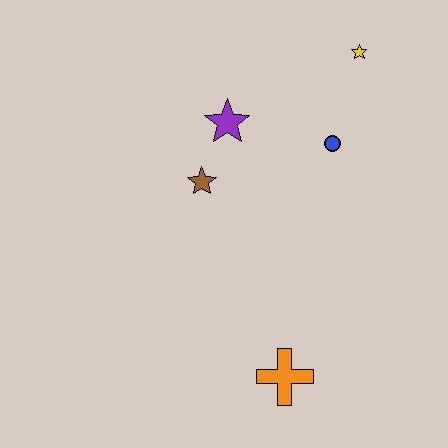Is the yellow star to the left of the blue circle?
No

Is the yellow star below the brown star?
No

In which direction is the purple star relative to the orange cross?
The purple star is above the orange cross.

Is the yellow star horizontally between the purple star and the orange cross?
No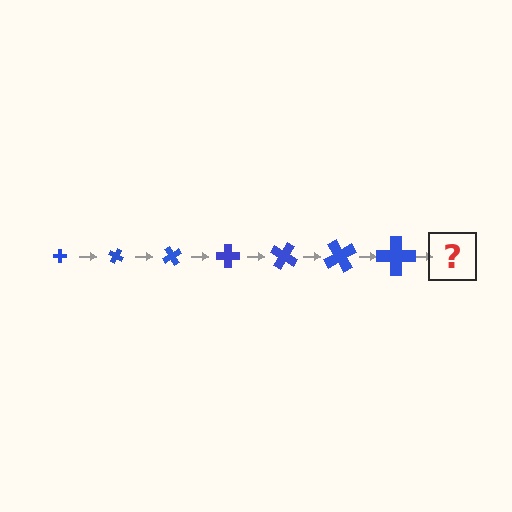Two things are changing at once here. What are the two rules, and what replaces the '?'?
The two rules are that the cross grows larger each step and it rotates 30 degrees each step. The '?' should be a cross, larger than the previous one and rotated 210 degrees from the start.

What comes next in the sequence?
The next element should be a cross, larger than the previous one and rotated 210 degrees from the start.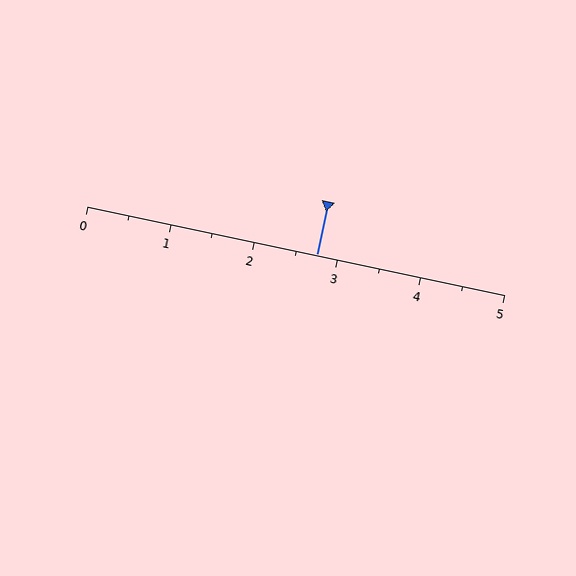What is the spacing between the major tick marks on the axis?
The major ticks are spaced 1 apart.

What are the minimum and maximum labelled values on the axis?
The axis runs from 0 to 5.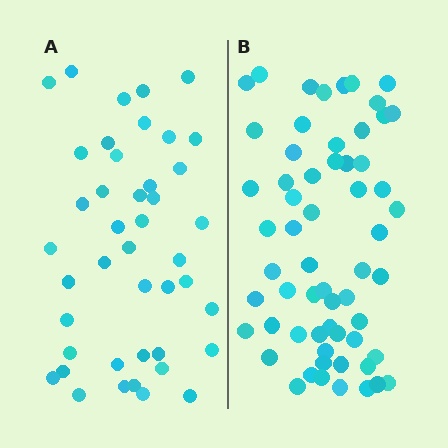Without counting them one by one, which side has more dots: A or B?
Region B (the right region) has more dots.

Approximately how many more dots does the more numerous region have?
Region B has approximately 15 more dots than region A.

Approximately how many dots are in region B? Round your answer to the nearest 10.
About 60 dots.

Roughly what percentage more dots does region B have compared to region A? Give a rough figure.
About 40% more.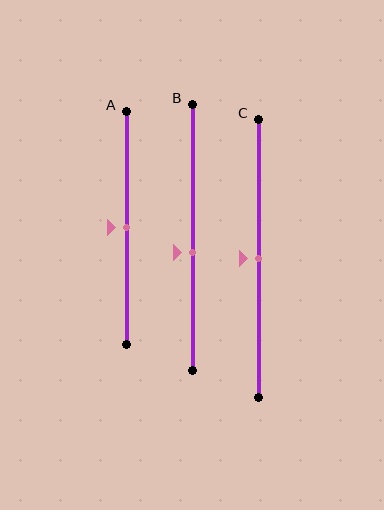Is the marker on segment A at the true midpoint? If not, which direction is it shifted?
Yes, the marker on segment A is at the true midpoint.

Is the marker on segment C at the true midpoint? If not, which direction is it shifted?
Yes, the marker on segment C is at the true midpoint.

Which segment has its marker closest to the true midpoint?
Segment A has its marker closest to the true midpoint.